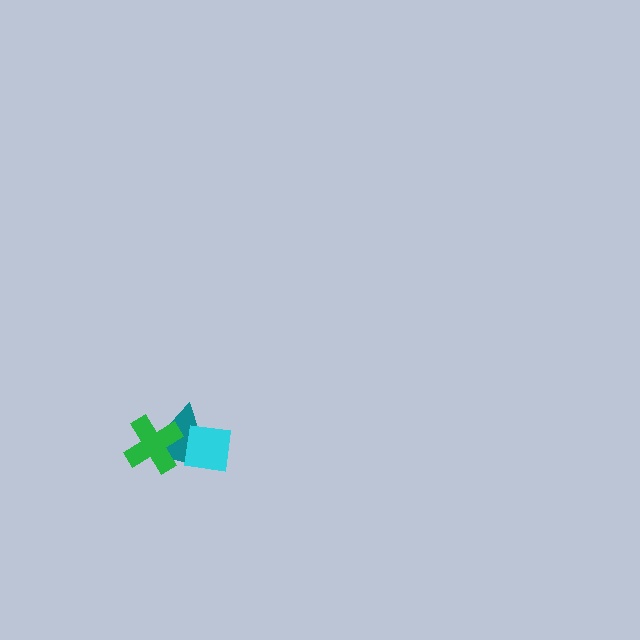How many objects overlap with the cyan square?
1 object overlaps with the cyan square.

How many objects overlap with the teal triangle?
2 objects overlap with the teal triangle.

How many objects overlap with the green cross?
1 object overlaps with the green cross.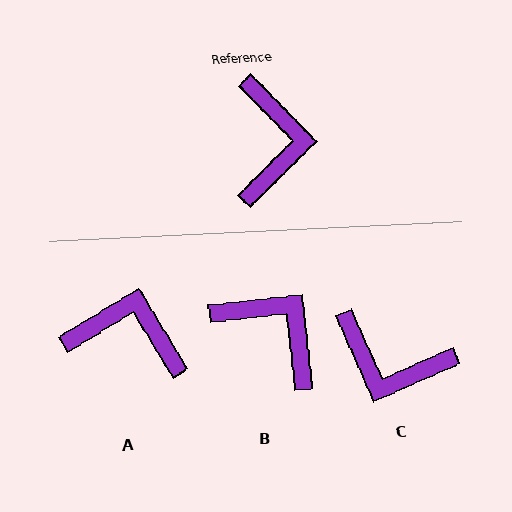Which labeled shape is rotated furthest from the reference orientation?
C, about 111 degrees away.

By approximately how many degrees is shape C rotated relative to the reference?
Approximately 111 degrees clockwise.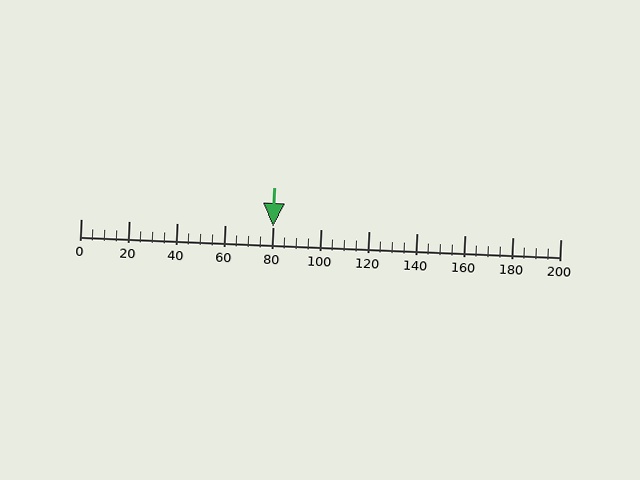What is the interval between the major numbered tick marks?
The major tick marks are spaced 20 units apart.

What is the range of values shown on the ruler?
The ruler shows values from 0 to 200.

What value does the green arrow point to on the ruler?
The green arrow points to approximately 80.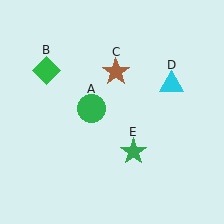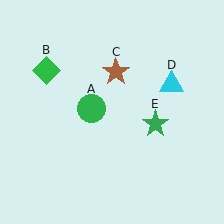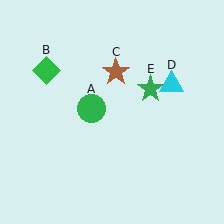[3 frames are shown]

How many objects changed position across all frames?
1 object changed position: green star (object E).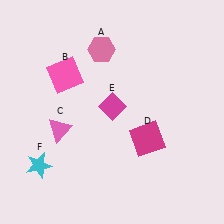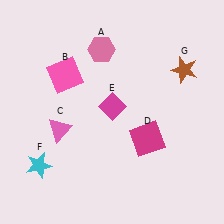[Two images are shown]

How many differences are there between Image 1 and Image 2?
There is 1 difference between the two images.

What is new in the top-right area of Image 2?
A brown star (G) was added in the top-right area of Image 2.